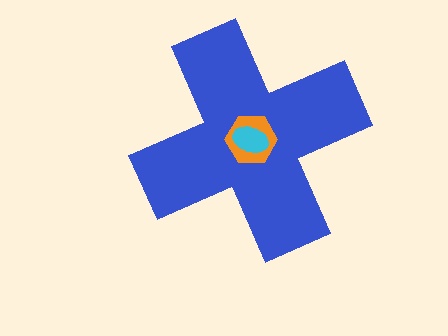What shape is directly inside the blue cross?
The orange hexagon.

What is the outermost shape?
The blue cross.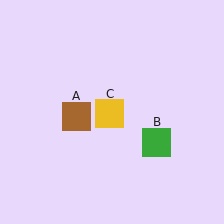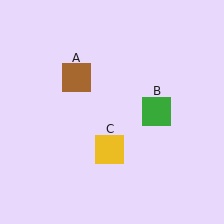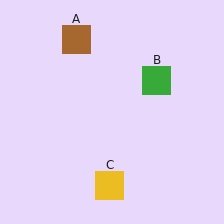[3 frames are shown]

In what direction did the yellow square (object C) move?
The yellow square (object C) moved down.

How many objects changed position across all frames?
3 objects changed position: brown square (object A), green square (object B), yellow square (object C).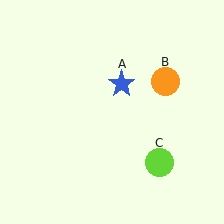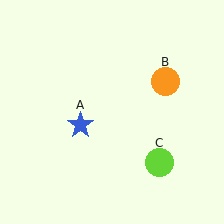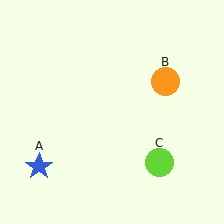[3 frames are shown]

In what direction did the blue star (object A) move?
The blue star (object A) moved down and to the left.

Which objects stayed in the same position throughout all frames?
Orange circle (object B) and lime circle (object C) remained stationary.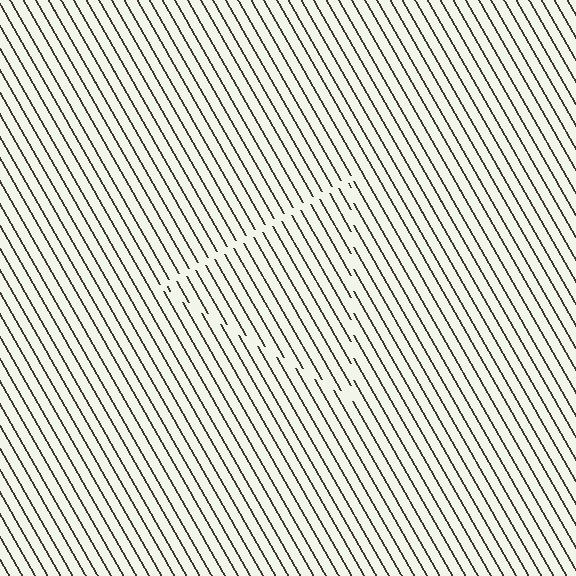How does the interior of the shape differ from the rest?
The interior of the shape contains the same grating, shifted by half a period — the contour is defined by the phase discontinuity where line-ends from the inner and outer gratings abut.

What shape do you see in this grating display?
An illusory triangle. The interior of the shape contains the same grating, shifted by half a period — the contour is defined by the phase discontinuity where line-ends from the inner and outer gratings abut.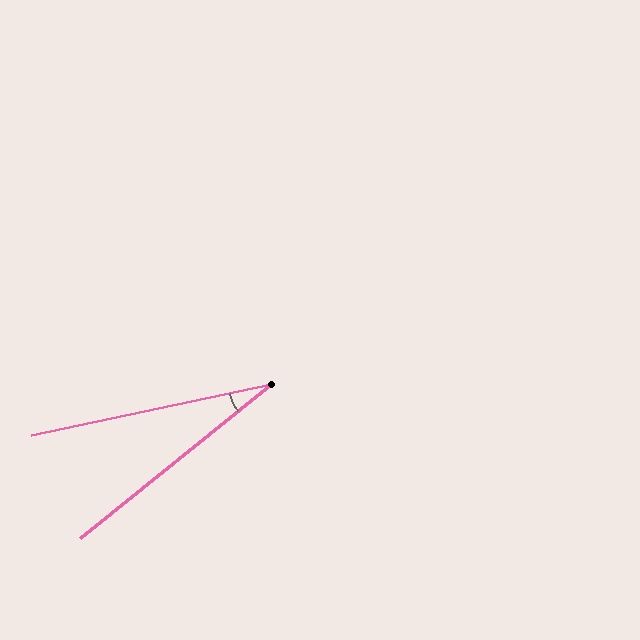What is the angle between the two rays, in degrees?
Approximately 27 degrees.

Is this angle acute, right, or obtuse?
It is acute.